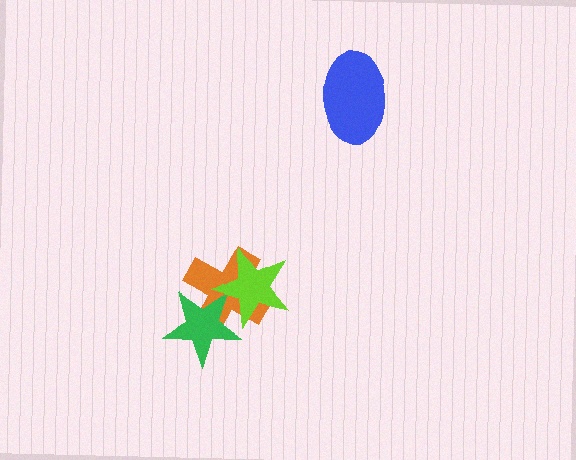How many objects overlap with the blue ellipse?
0 objects overlap with the blue ellipse.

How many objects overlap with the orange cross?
2 objects overlap with the orange cross.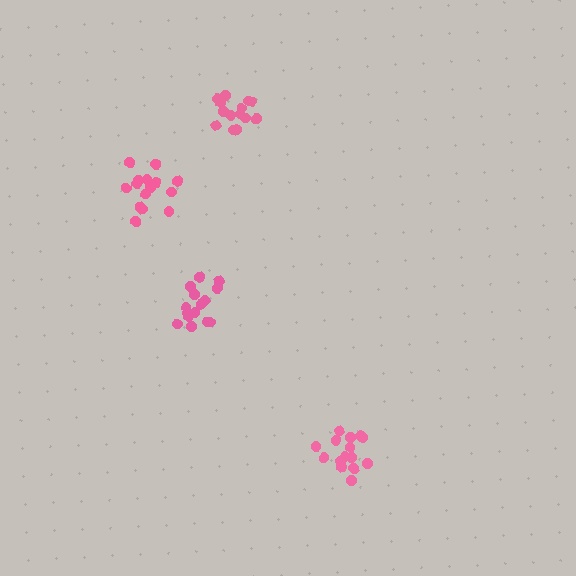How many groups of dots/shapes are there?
There are 4 groups.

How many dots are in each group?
Group 1: 14 dots, Group 2: 16 dots, Group 3: 16 dots, Group 4: 16 dots (62 total).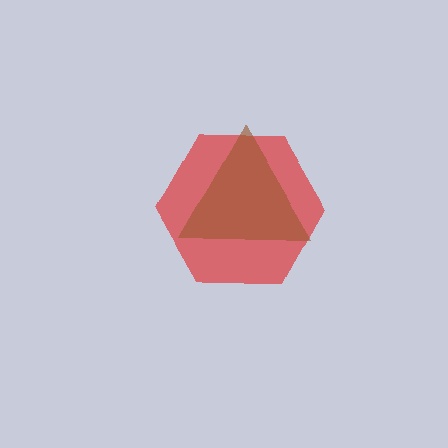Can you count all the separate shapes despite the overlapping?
Yes, there are 2 separate shapes.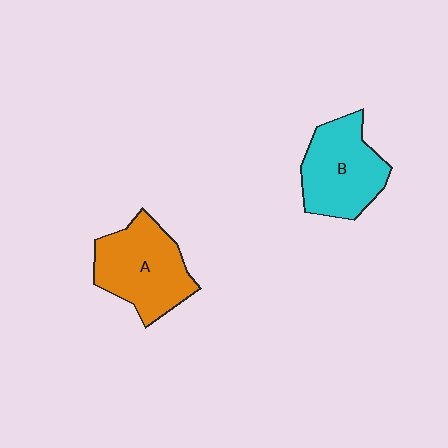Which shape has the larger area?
Shape A (orange).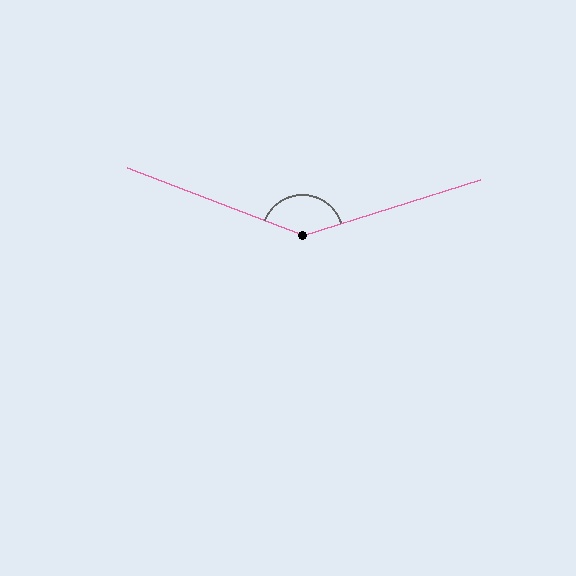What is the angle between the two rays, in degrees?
Approximately 141 degrees.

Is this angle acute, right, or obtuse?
It is obtuse.